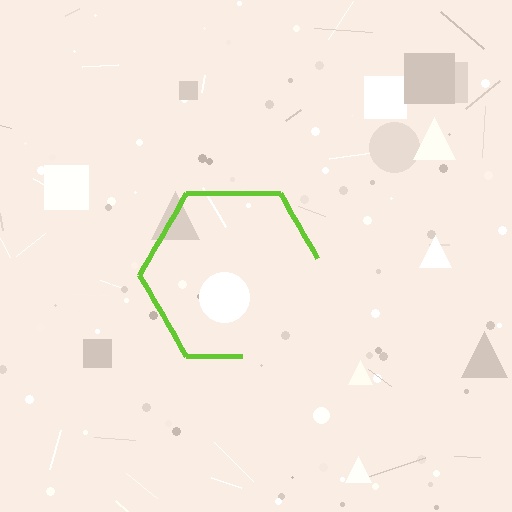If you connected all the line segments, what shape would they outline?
They would outline a hexagon.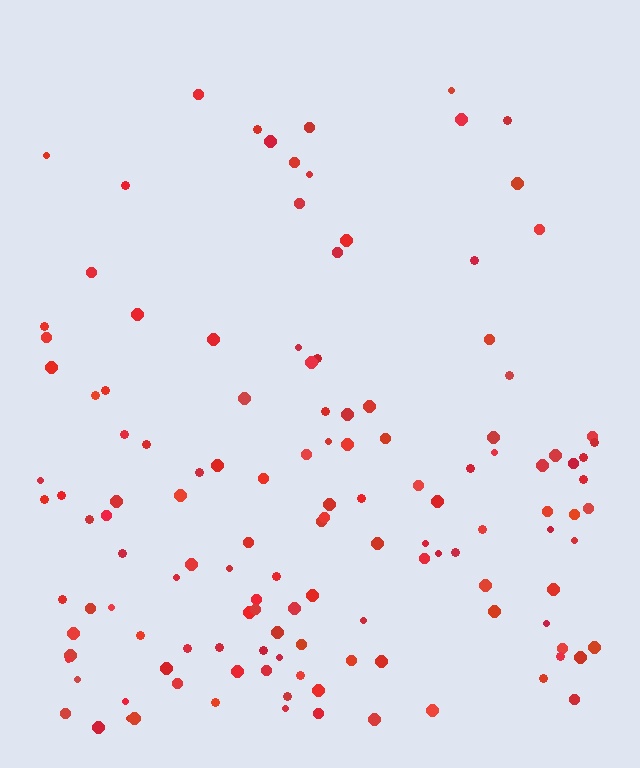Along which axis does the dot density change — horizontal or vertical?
Vertical.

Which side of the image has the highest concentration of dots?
The bottom.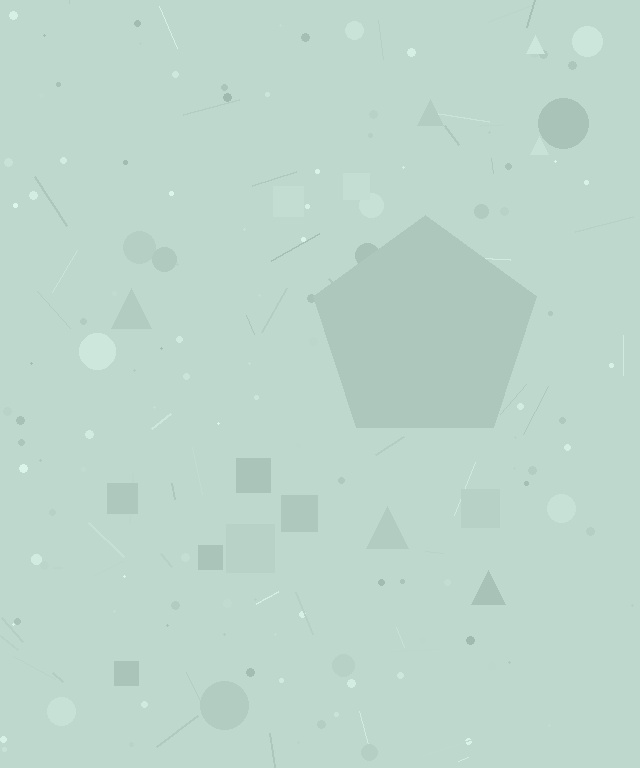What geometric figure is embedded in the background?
A pentagon is embedded in the background.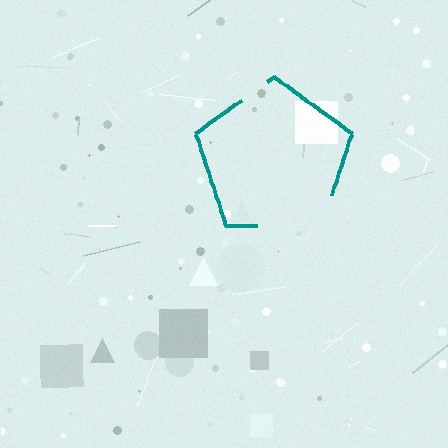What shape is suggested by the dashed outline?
The dashed outline suggests a pentagon.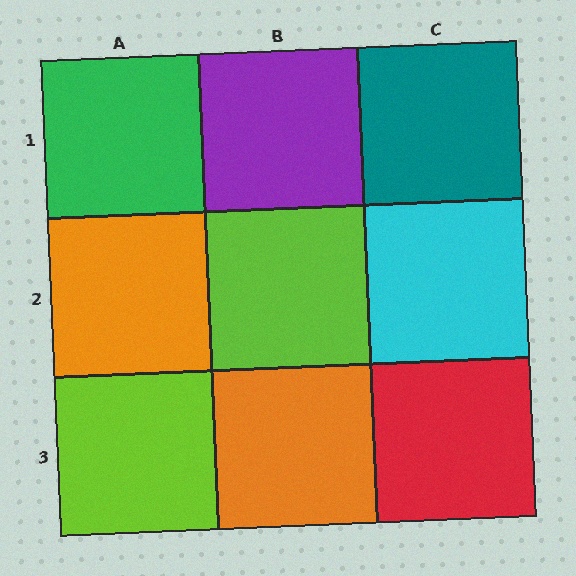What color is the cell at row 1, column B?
Purple.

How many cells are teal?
1 cell is teal.